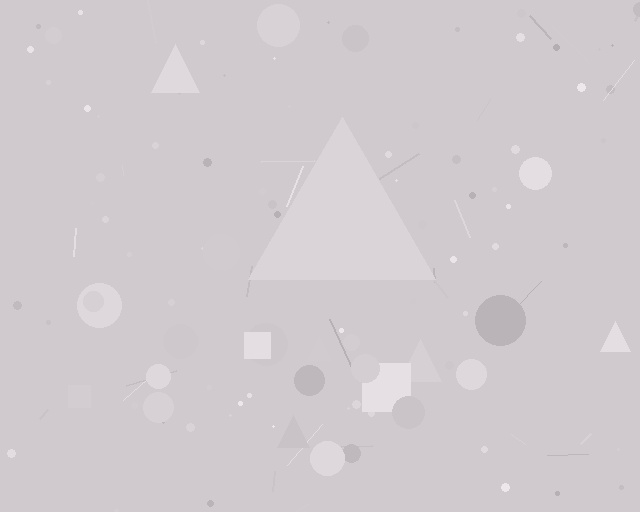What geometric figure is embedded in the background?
A triangle is embedded in the background.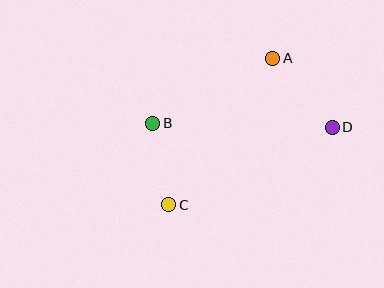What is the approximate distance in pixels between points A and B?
The distance between A and B is approximately 137 pixels.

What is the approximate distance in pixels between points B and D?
The distance between B and D is approximately 180 pixels.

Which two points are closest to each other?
Points B and C are closest to each other.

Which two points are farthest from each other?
Points C and D are farthest from each other.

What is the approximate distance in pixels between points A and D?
The distance between A and D is approximately 91 pixels.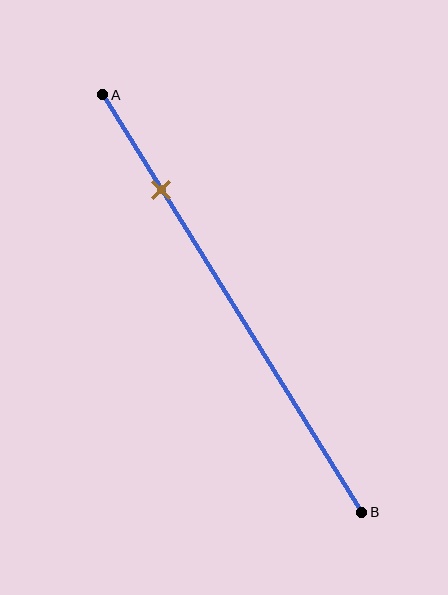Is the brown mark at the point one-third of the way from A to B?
No, the mark is at about 25% from A, not at the 33% one-third point.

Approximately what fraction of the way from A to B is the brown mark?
The brown mark is approximately 25% of the way from A to B.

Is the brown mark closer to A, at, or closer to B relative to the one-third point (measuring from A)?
The brown mark is closer to point A than the one-third point of segment AB.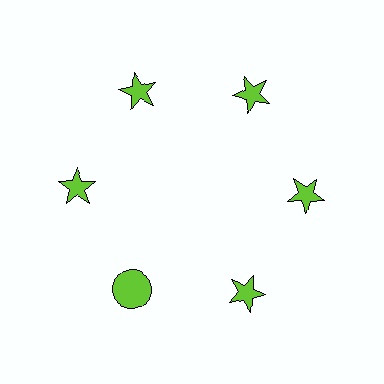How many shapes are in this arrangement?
There are 6 shapes arranged in a ring pattern.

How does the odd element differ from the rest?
It has a different shape: circle instead of star.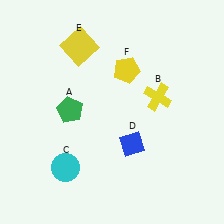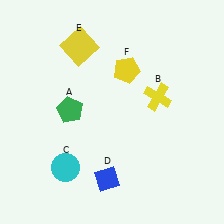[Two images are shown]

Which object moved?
The blue diamond (D) moved down.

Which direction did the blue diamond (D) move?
The blue diamond (D) moved down.